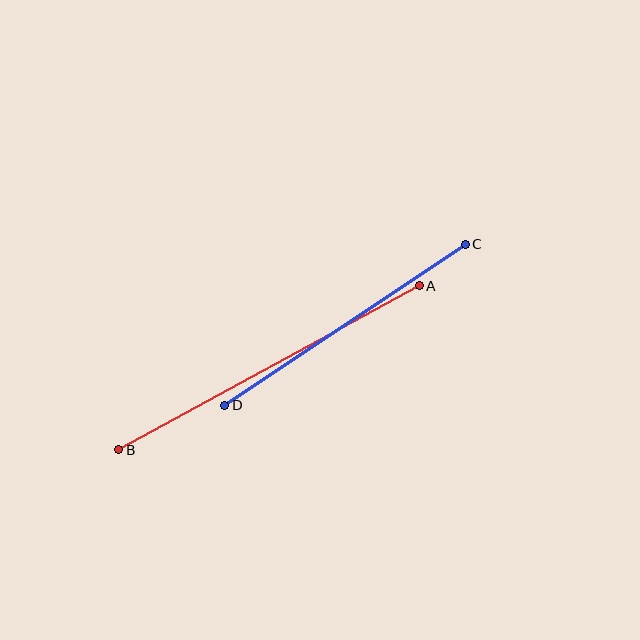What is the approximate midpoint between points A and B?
The midpoint is at approximately (269, 368) pixels.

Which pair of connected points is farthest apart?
Points A and B are farthest apart.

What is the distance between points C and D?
The distance is approximately 289 pixels.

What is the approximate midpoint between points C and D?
The midpoint is at approximately (345, 325) pixels.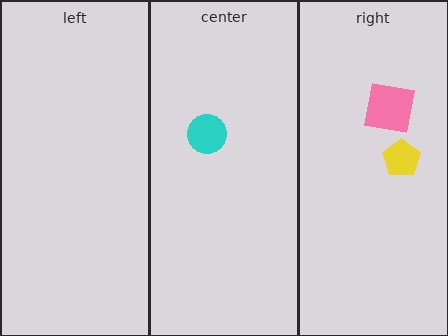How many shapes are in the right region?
2.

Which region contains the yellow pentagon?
The right region.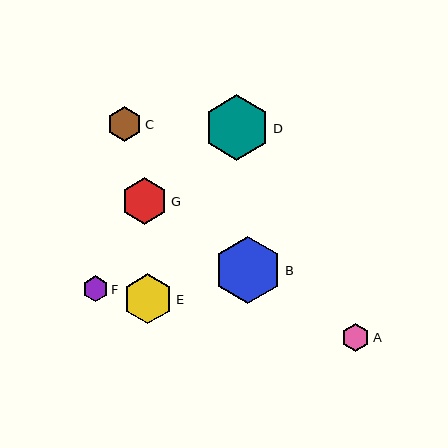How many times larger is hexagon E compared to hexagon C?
Hexagon E is approximately 1.5 times the size of hexagon C.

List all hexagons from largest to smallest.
From largest to smallest: B, D, E, G, C, A, F.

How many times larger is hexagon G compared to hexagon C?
Hexagon G is approximately 1.4 times the size of hexagon C.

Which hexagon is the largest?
Hexagon B is the largest with a size of approximately 67 pixels.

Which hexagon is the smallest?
Hexagon F is the smallest with a size of approximately 26 pixels.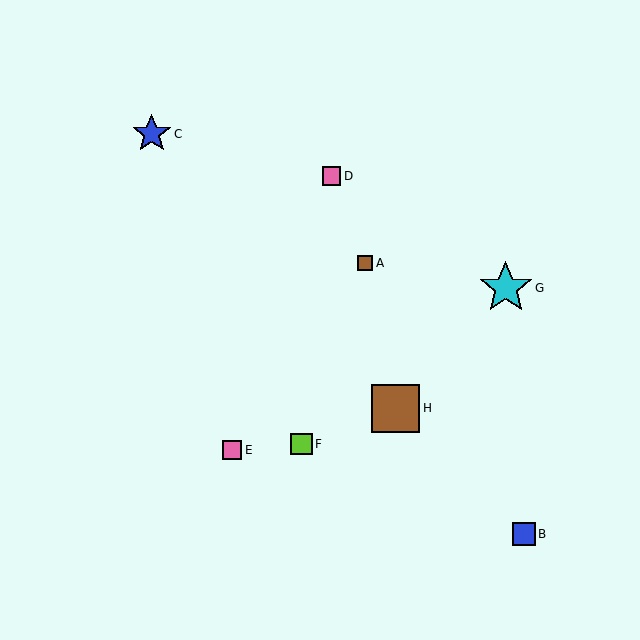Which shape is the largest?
The cyan star (labeled G) is the largest.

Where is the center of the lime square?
The center of the lime square is at (301, 444).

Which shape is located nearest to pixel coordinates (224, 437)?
The pink square (labeled E) at (232, 450) is nearest to that location.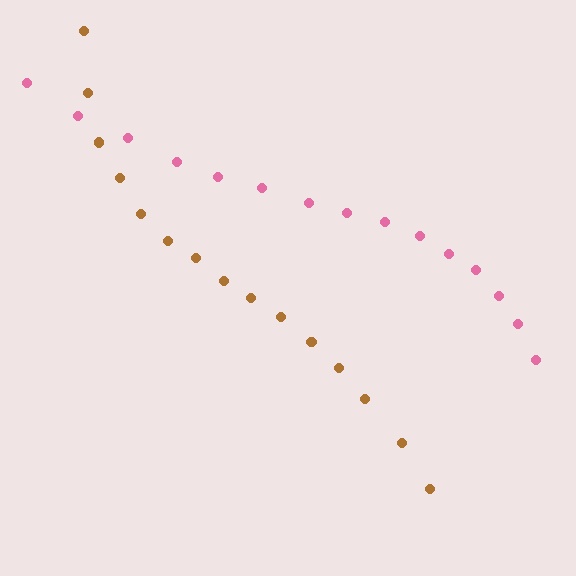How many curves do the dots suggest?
There are 2 distinct paths.